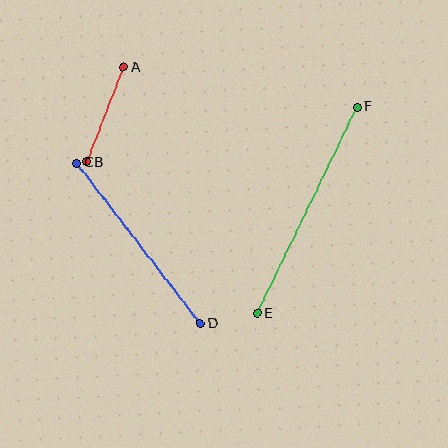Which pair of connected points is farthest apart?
Points E and F are farthest apart.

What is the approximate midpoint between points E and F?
The midpoint is at approximately (307, 210) pixels.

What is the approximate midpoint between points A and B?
The midpoint is at approximately (105, 115) pixels.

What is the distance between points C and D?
The distance is approximately 202 pixels.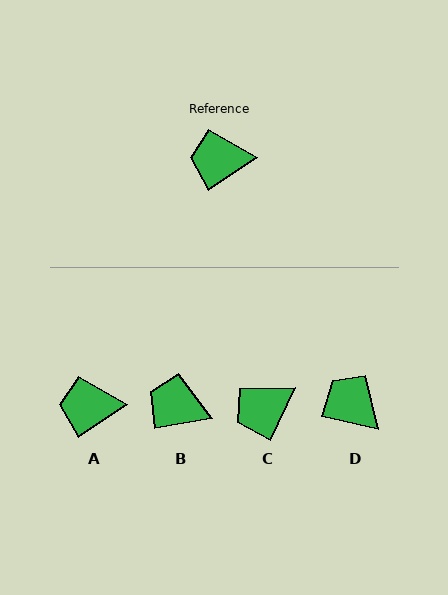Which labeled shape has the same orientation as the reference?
A.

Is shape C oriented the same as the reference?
No, it is off by about 31 degrees.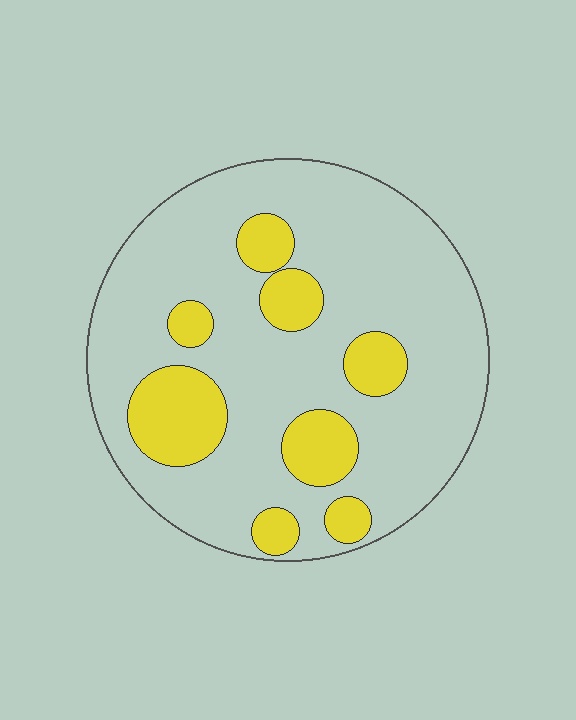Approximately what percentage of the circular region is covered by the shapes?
Approximately 20%.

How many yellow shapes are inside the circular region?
8.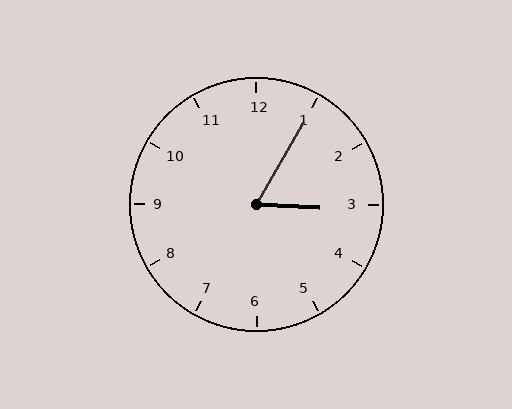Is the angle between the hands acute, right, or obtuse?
It is acute.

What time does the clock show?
3:05.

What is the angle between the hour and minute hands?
Approximately 62 degrees.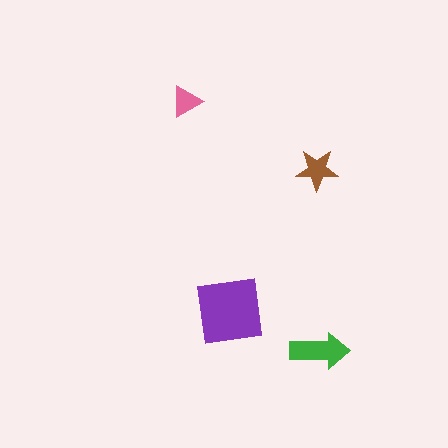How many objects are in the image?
There are 4 objects in the image.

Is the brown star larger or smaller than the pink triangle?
Larger.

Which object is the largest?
The purple square.